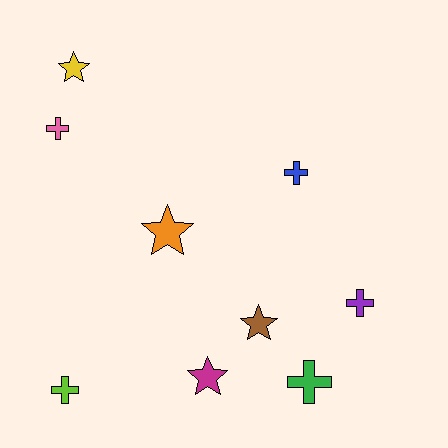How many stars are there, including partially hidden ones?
There are 4 stars.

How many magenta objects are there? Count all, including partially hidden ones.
There is 1 magenta object.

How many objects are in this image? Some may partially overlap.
There are 9 objects.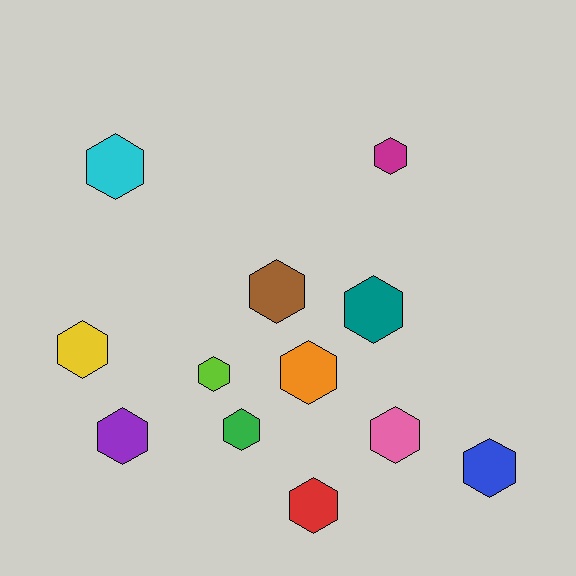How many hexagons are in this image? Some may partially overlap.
There are 12 hexagons.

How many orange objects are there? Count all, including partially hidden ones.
There is 1 orange object.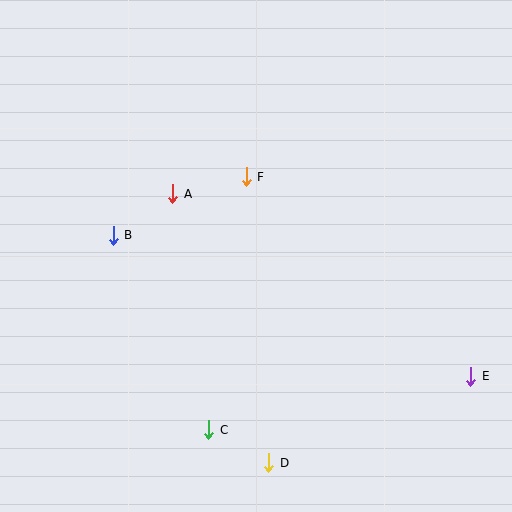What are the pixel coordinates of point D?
Point D is at (269, 463).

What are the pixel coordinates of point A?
Point A is at (173, 194).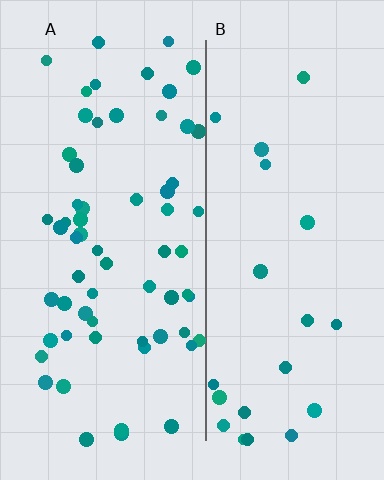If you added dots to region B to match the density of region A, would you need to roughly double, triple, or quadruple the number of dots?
Approximately triple.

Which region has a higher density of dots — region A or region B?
A (the left).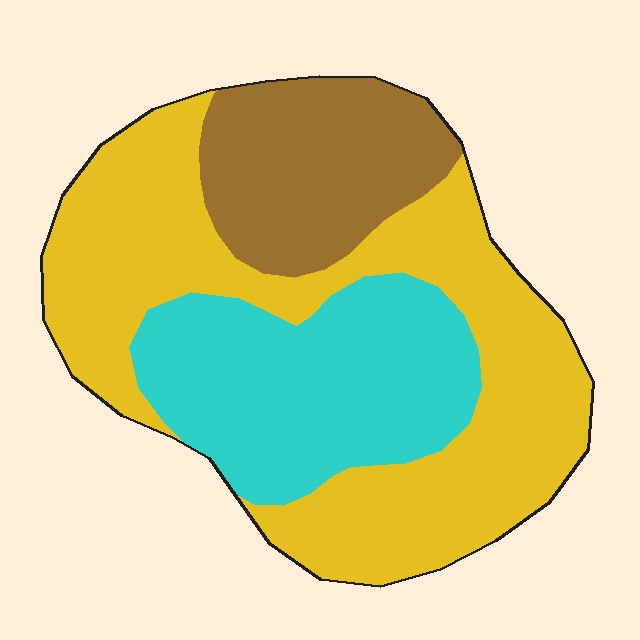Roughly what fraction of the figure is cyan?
Cyan covers roughly 30% of the figure.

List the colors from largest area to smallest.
From largest to smallest: yellow, cyan, brown.